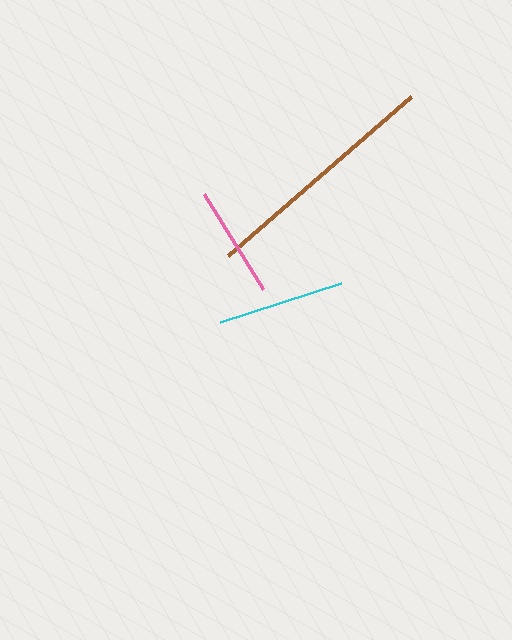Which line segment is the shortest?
The pink line is the shortest at approximately 112 pixels.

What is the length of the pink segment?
The pink segment is approximately 112 pixels long.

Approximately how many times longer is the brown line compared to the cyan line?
The brown line is approximately 1.9 times the length of the cyan line.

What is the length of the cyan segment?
The cyan segment is approximately 128 pixels long.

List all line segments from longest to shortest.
From longest to shortest: brown, cyan, pink.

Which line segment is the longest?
The brown line is the longest at approximately 243 pixels.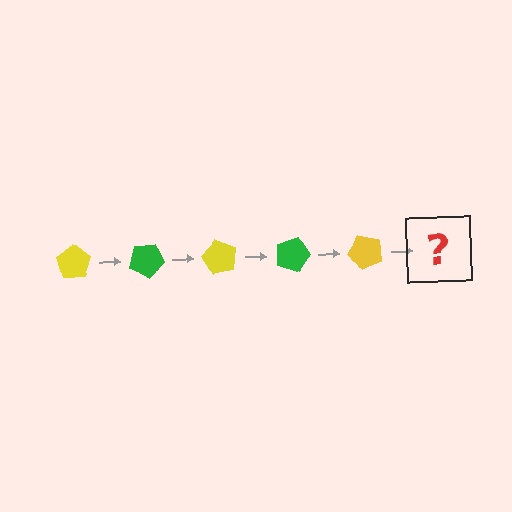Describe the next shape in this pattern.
It should be a green pentagon, rotated 150 degrees from the start.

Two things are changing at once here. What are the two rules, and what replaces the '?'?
The two rules are that it rotates 30 degrees each step and the color cycles through yellow and green. The '?' should be a green pentagon, rotated 150 degrees from the start.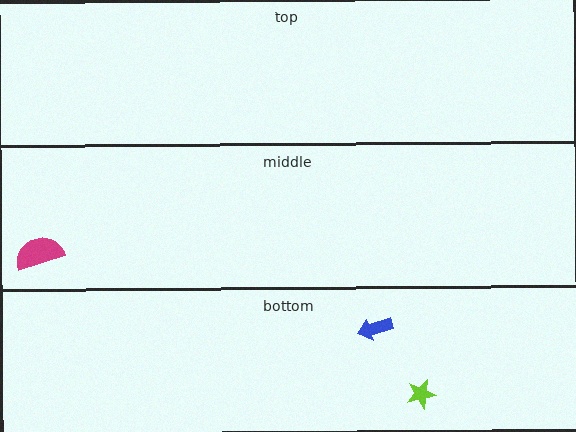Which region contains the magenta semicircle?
The middle region.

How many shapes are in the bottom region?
2.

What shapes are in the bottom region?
The lime star, the blue arrow.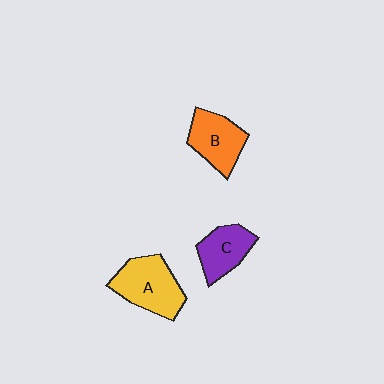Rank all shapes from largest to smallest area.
From largest to smallest: A (yellow), B (orange), C (purple).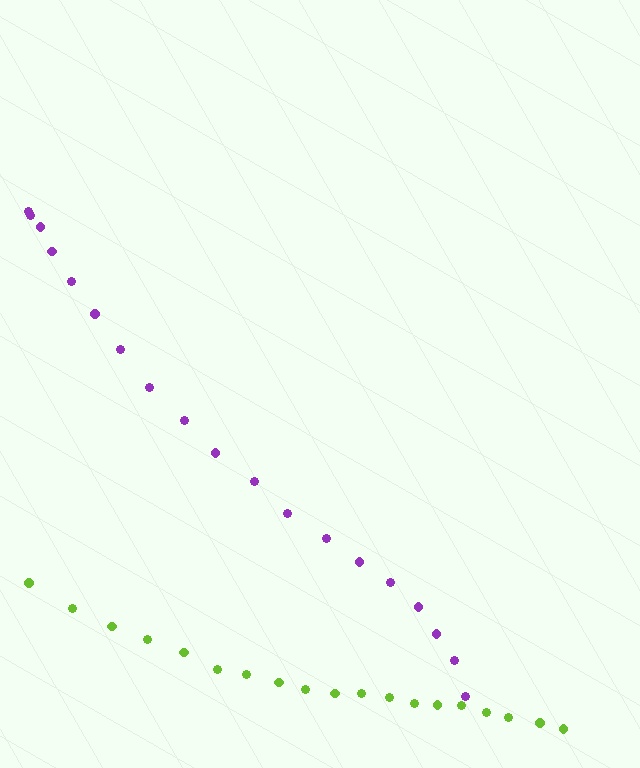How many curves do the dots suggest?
There are 2 distinct paths.